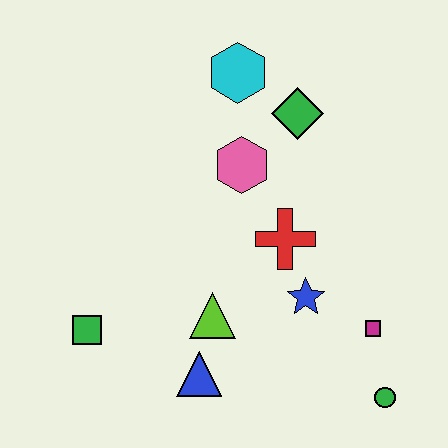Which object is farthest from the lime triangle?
The cyan hexagon is farthest from the lime triangle.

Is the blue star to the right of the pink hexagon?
Yes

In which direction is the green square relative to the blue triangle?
The green square is to the left of the blue triangle.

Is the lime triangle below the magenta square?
No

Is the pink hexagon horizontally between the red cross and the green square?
Yes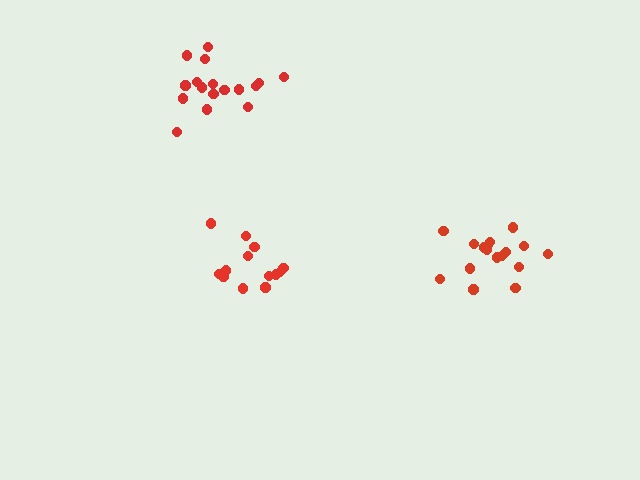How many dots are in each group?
Group 1: 13 dots, Group 2: 17 dots, Group 3: 17 dots (47 total).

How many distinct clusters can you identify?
There are 3 distinct clusters.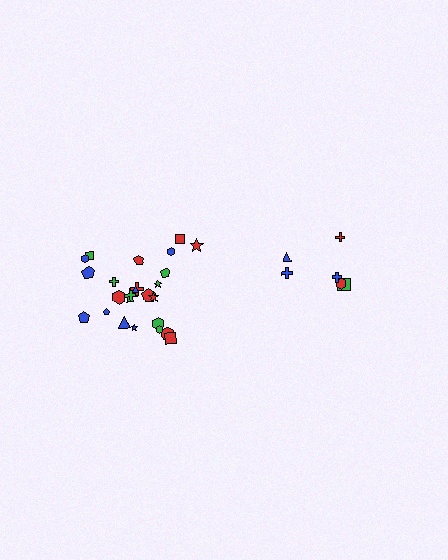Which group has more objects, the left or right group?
The left group.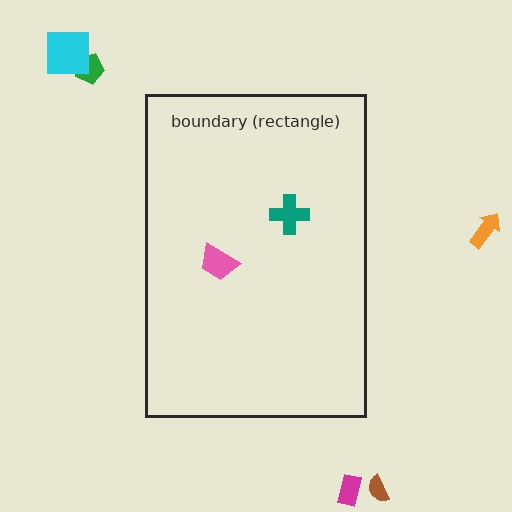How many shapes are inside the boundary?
2 inside, 5 outside.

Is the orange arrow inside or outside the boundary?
Outside.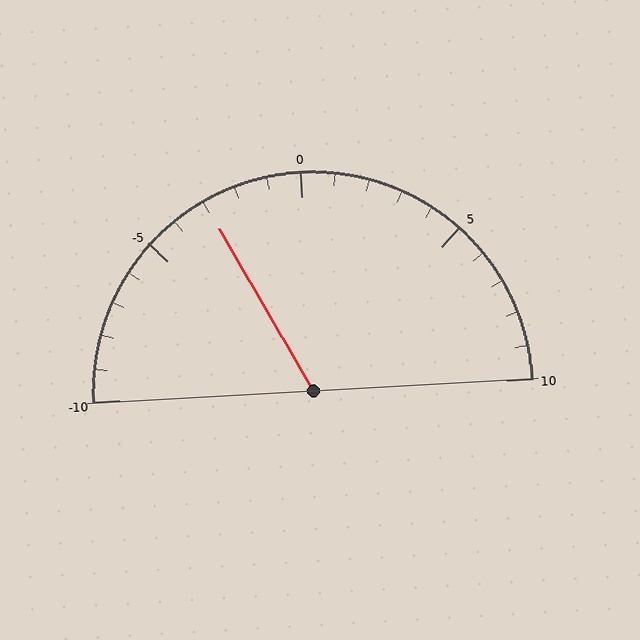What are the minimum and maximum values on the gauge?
The gauge ranges from -10 to 10.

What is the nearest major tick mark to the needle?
The nearest major tick mark is -5.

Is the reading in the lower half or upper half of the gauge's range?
The reading is in the lower half of the range (-10 to 10).